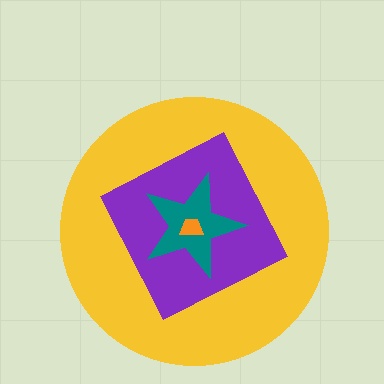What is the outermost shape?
The yellow circle.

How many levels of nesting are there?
4.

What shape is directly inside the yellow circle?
The purple diamond.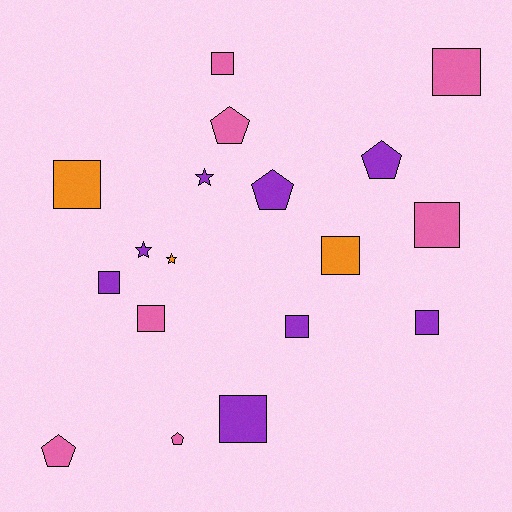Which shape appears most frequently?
Square, with 10 objects.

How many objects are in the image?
There are 18 objects.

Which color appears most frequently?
Purple, with 8 objects.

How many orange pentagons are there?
There are no orange pentagons.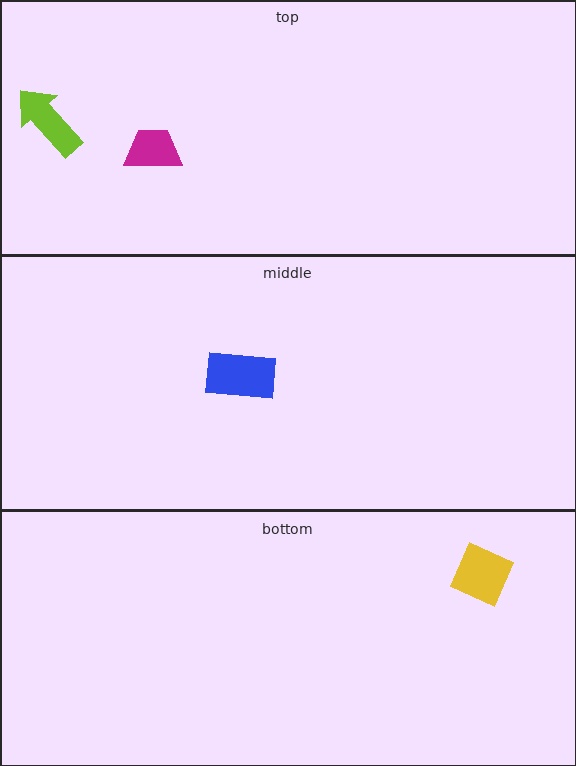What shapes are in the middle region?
The blue rectangle.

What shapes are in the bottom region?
The yellow diamond.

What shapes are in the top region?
The lime arrow, the magenta trapezoid.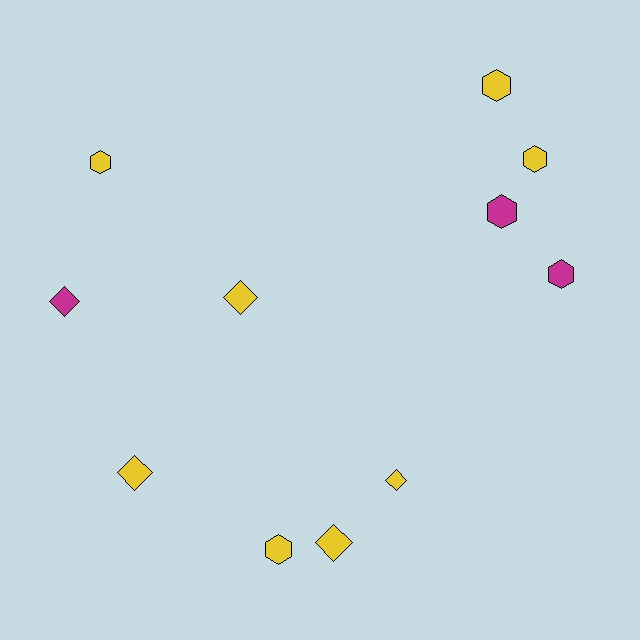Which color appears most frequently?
Yellow, with 8 objects.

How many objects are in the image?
There are 11 objects.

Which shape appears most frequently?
Hexagon, with 6 objects.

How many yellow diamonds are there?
There are 4 yellow diamonds.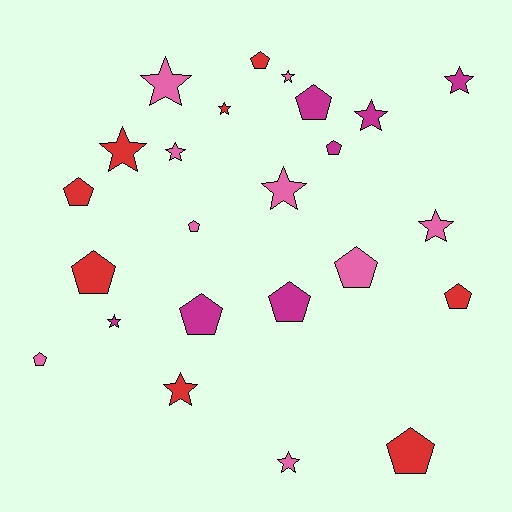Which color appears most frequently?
Pink, with 9 objects.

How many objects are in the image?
There are 24 objects.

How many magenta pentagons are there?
There are 4 magenta pentagons.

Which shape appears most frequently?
Star, with 12 objects.